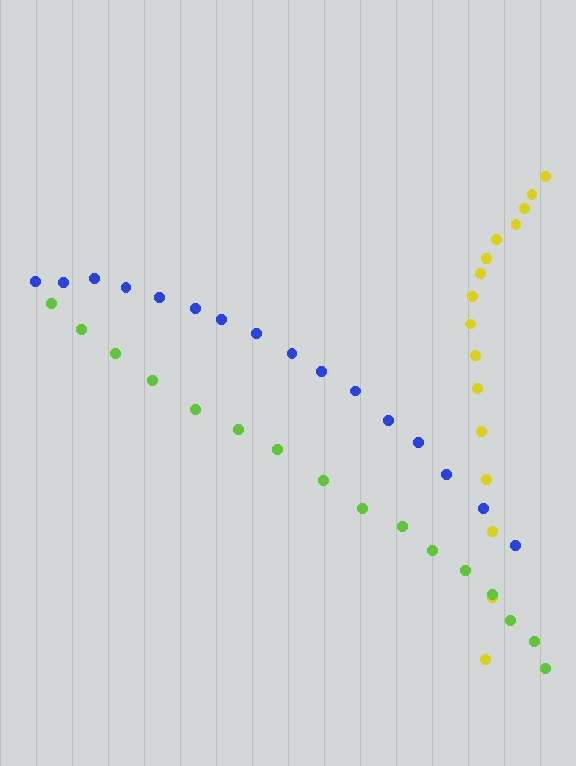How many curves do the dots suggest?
There are 3 distinct paths.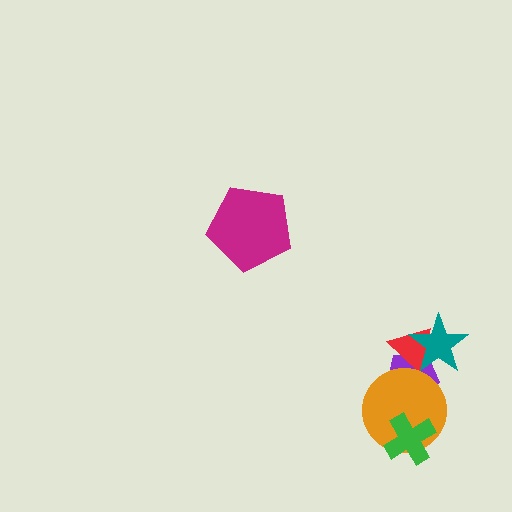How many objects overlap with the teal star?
2 objects overlap with the teal star.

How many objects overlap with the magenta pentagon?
0 objects overlap with the magenta pentagon.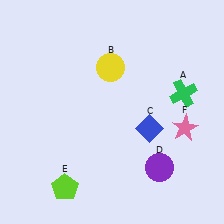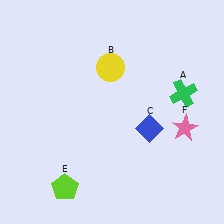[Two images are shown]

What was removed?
The purple circle (D) was removed in Image 2.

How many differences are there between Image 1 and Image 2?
There is 1 difference between the two images.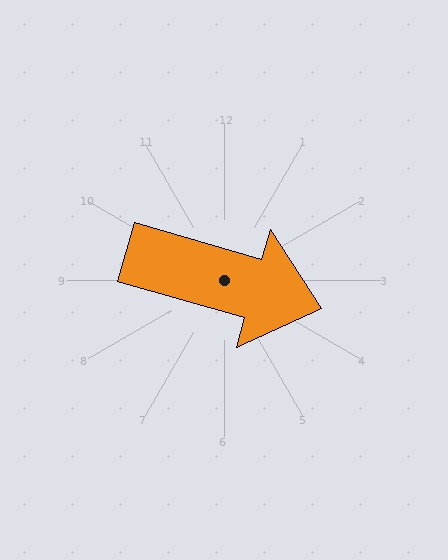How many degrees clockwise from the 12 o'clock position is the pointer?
Approximately 106 degrees.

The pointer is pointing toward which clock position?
Roughly 4 o'clock.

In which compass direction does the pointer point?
East.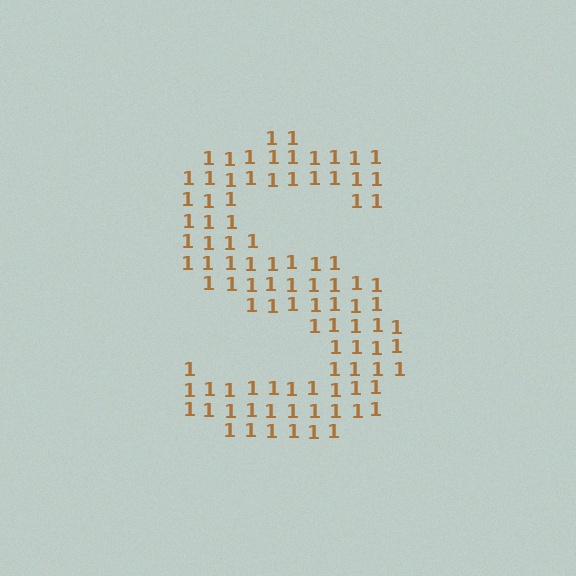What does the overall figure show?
The overall figure shows the letter S.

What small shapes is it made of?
It is made of small digit 1's.